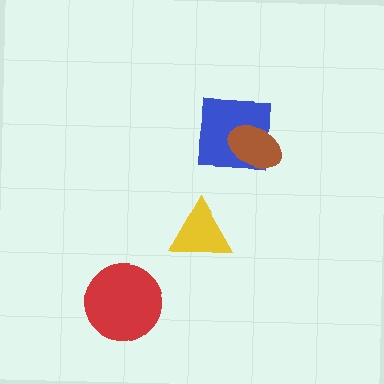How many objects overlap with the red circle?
0 objects overlap with the red circle.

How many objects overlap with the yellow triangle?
0 objects overlap with the yellow triangle.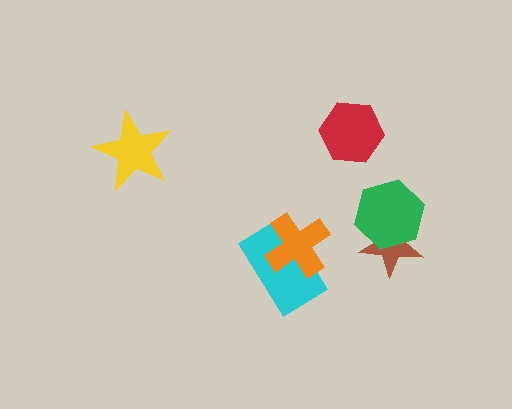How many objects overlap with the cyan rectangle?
1 object overlaps with the cyan rectangle.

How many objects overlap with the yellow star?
0 objects overlap with the yellow star.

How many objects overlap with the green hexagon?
1 object overlaps with the green hexagon.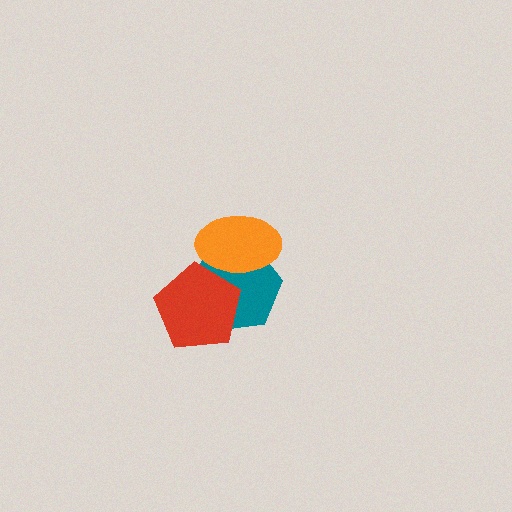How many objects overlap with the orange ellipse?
2 objects overlap with the orange ellipse.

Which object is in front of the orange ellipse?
The red pentagon is in front of the orange ellipse.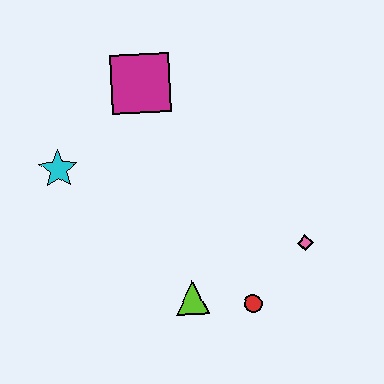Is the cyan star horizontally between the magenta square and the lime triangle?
No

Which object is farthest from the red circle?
The magenta square is farthest from the red circle.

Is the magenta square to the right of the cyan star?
Yes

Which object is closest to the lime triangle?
The red circle is closest to the lime triangle.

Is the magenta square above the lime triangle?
Yes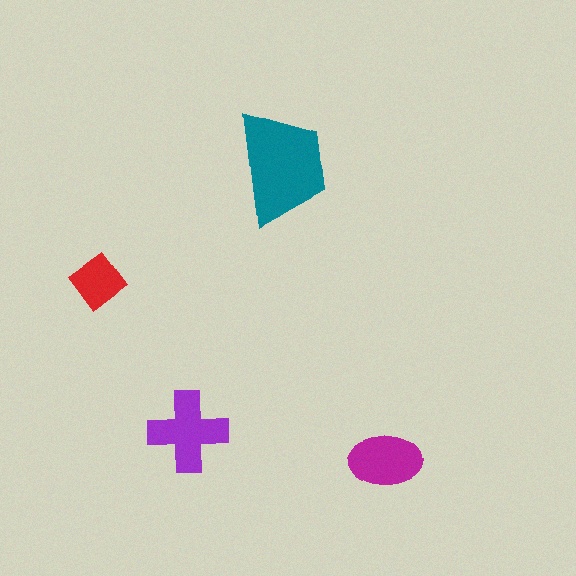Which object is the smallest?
The red diamond.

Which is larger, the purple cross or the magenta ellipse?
The purple cross.